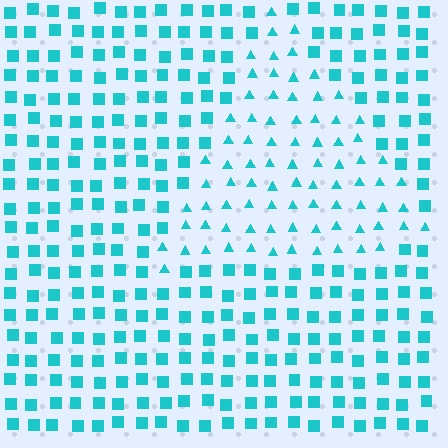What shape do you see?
I see a triangle.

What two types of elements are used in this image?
The image uses triangles inside the triangle region and squares outside it.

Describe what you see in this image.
The image is filled with small cyan elements arranged in a uniform grid. A triangle-shaped region contains triangles, while the surrounding area contains squares. The boundary is defined purely by the change in element shape.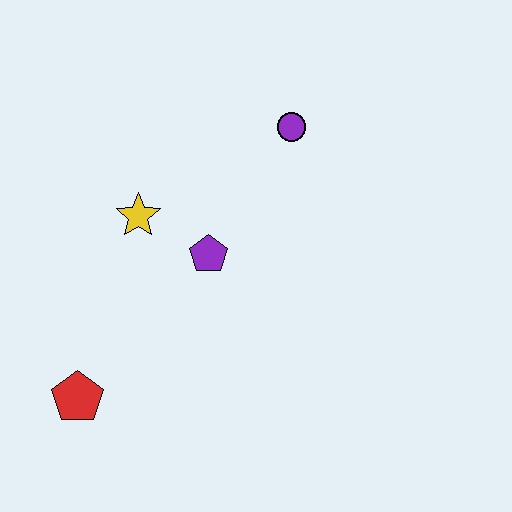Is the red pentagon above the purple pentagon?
No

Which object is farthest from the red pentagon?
The purple circle is farthest from the red pentagon.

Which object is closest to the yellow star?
The purple pentagon is closest to the yellow star.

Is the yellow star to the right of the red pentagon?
Yes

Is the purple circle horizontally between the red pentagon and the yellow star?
No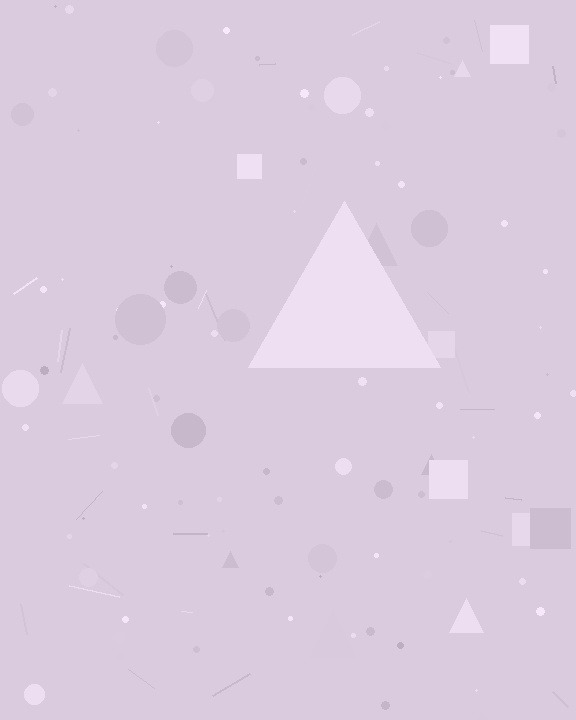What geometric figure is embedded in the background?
A triangle is embedded in the background.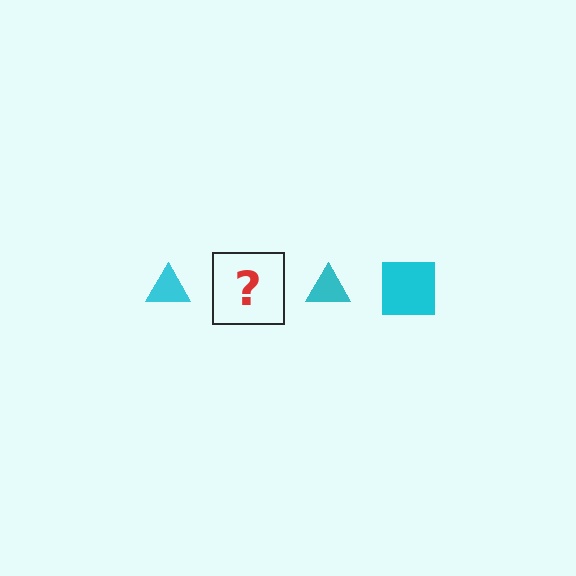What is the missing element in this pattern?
The missing element is a cyan square.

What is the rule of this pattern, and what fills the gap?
The rule is that the pattern cycles through triangle, square shapes in cyan. The gap should be filled with a cyan square.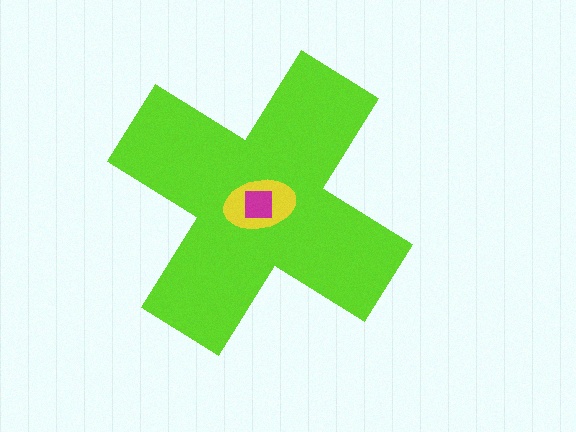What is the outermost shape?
The lime cross.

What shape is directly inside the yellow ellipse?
The magenta square.